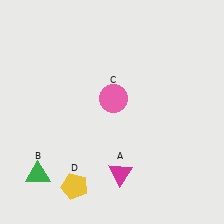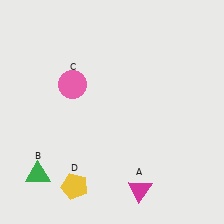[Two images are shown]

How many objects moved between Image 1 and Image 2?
2 objects moved between the two images.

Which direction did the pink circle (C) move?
The pink circle (C) moved left.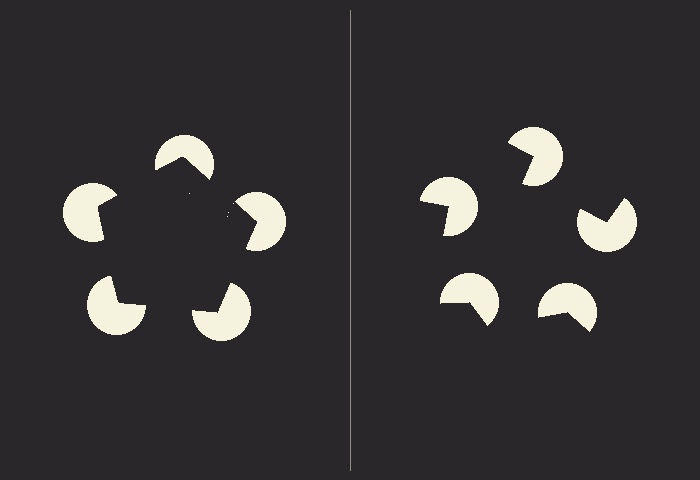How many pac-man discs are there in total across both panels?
10 — 5 on each side.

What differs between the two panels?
The pac-man discs are positioned identically on both sides; only the wedge orientations differ. On the left they align to a pentagon; on the right they are misaligned.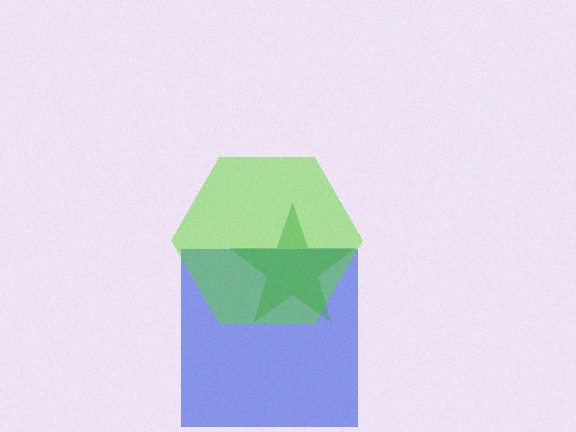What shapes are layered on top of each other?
The layered shapes are: a blue square, a lime hexagon, a green star.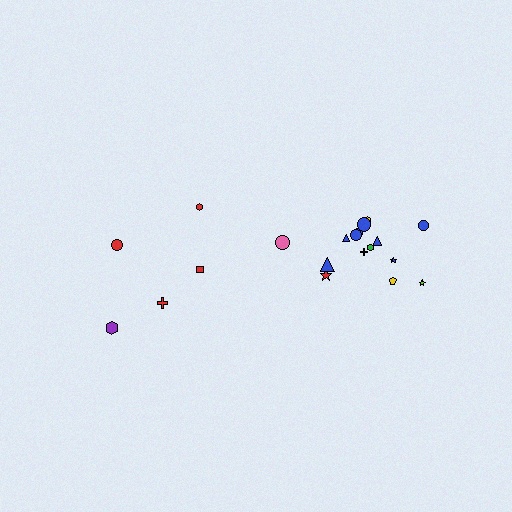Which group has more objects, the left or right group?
The right group.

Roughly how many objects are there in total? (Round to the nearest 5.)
Roughly 20 objects in total.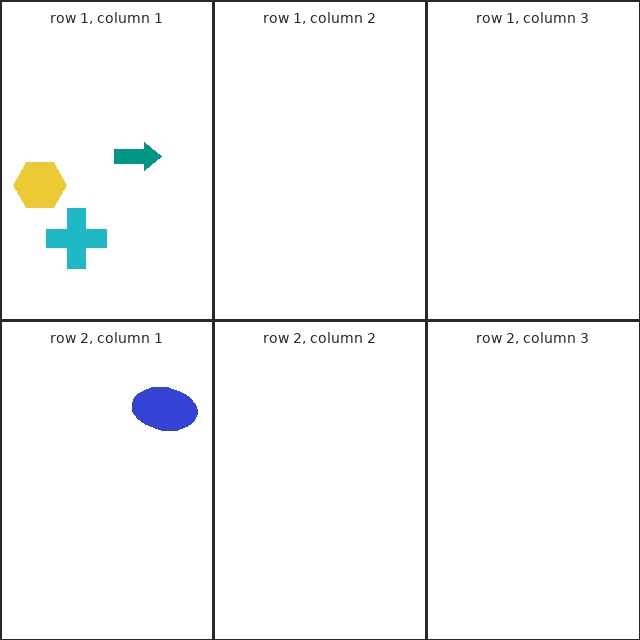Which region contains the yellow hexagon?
The row 1, column 1 region.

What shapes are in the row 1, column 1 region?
The cyan cross, the yellow hexagon, the teal arrow.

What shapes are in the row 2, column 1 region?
The blue ellipse.